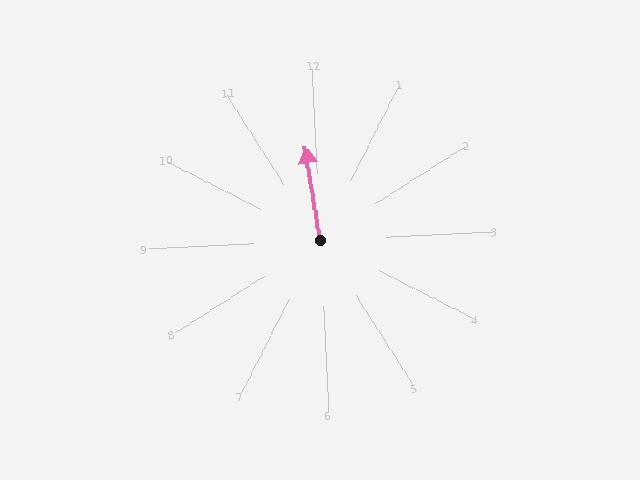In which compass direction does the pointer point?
North.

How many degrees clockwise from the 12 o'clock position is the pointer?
Approximately 354 degrees.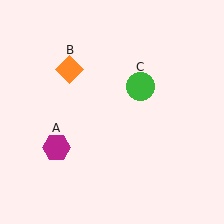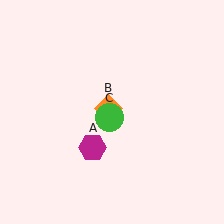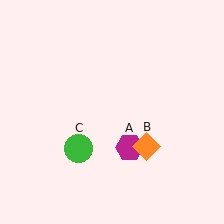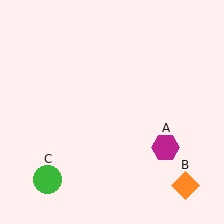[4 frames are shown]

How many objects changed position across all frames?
3 objects changed position: magenta hexagon (object A), orange diamond (object B), green circle (object C).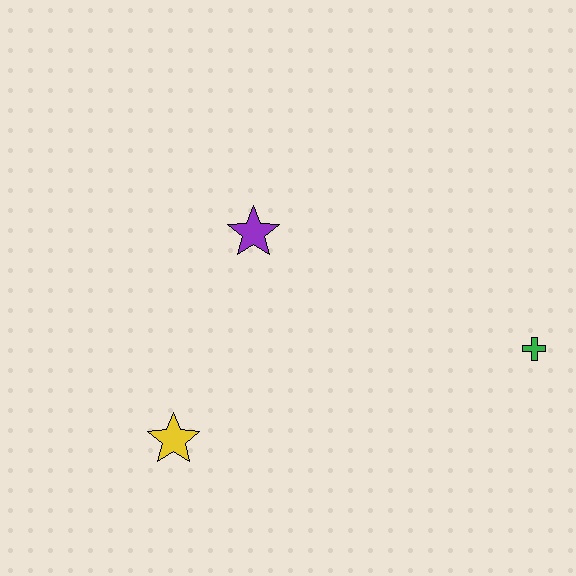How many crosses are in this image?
There is 1 cross.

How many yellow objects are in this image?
There is 1 yellow object.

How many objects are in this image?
There are 3 objects.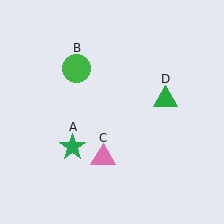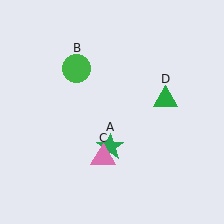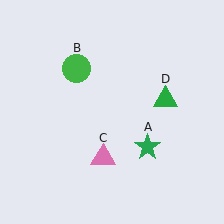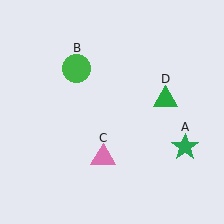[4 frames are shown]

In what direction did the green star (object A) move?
The green star (object A) moved right.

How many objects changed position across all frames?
1 object changed position: green star (object A).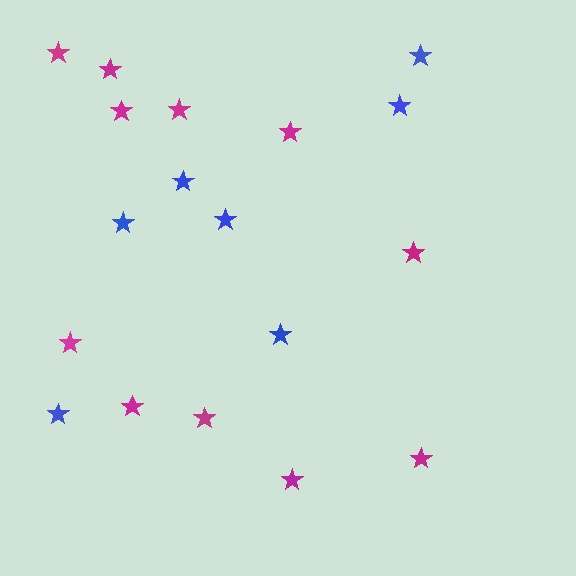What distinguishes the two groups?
There are 2 groups: one group of magenta stars (11) and one group of blue stars (7).